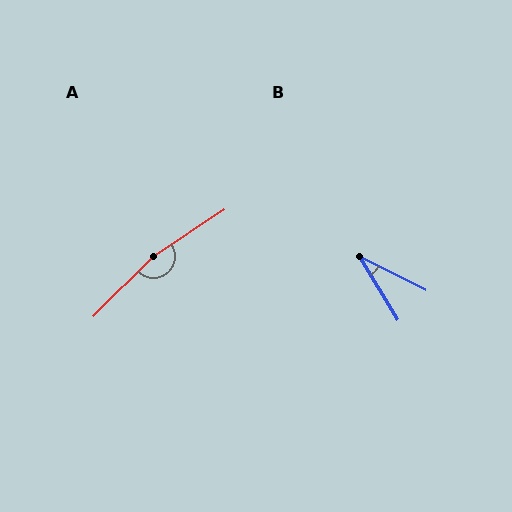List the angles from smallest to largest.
B (32°), A (168°).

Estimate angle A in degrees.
Approximately 168 degrees.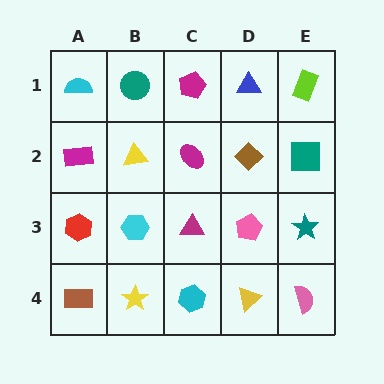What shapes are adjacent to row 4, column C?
A magenta triangle (row 3, column C), a yellow star (row 4, column B), a yellow triangle (row 4, column D).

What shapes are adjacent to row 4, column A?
A red hexagon (row 3, column A), a yellow star (row 4, column B).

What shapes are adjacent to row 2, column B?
A teal circle (row 1, column B), a cyan hexagon (row 3, column B), a magenta rectangle (row 2, column A), a magenta ellipse (row 2, column C).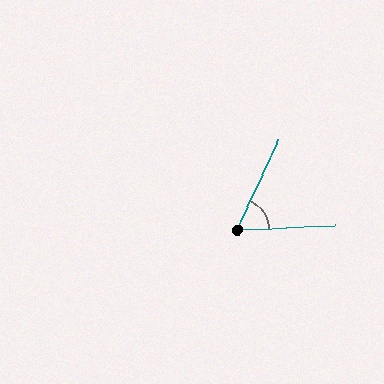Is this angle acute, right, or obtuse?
It is acute.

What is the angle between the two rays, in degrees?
Approximately 62 degrees.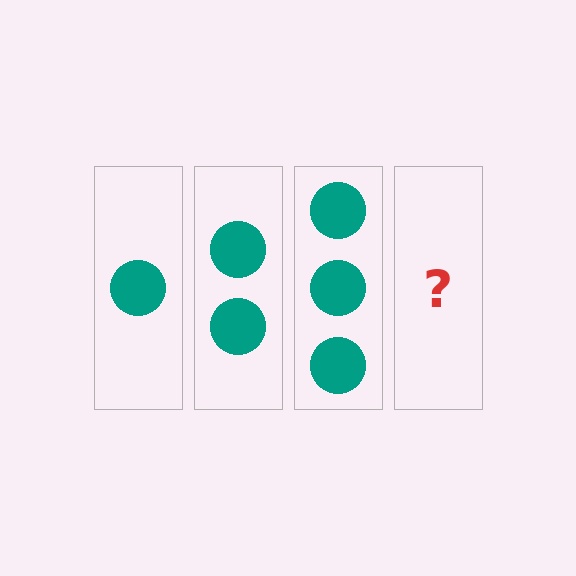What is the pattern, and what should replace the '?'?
The pattern is that each step adds one more circle. The '?' should be 4 circles.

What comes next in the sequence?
The next element should be 4 circles.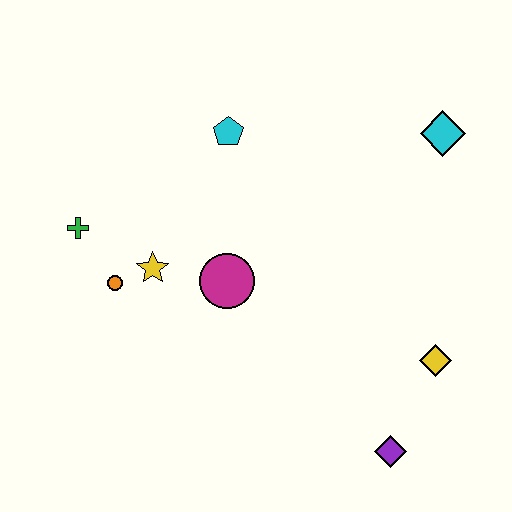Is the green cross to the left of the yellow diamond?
Yes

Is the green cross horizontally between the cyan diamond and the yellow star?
No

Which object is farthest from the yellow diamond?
The green cross is farthest from the yellow diamond.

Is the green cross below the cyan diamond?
Yes